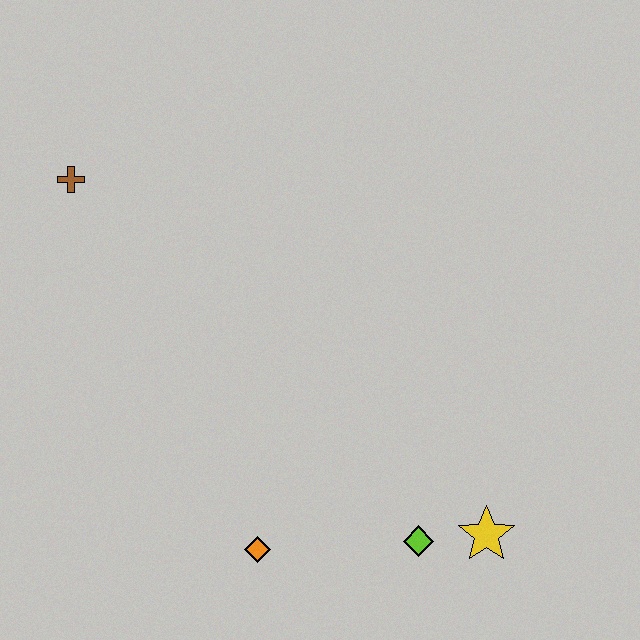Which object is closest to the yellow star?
The lime diamond is closest to the yellow star.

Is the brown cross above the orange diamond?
Yes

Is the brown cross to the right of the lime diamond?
No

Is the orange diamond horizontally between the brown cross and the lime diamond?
Yes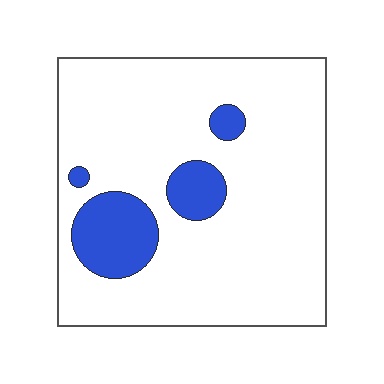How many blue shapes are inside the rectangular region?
4.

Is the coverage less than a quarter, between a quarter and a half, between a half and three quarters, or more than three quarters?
Less than a quarter.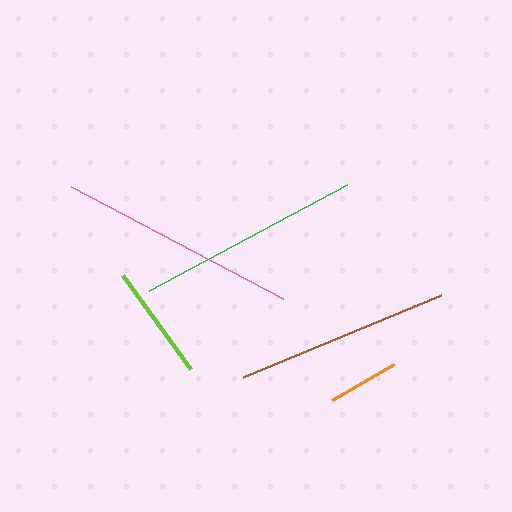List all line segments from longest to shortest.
From longest to shortest: pink, green, brown, lime, orange.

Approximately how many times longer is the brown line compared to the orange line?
The brown line is approximately 3.0 times the length of the orange line.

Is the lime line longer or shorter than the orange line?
The lime line is longer than the orange line.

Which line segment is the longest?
The pink line is the longest at approximately 240 pixels.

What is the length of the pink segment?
The pink segment is approximately 240 pixels long.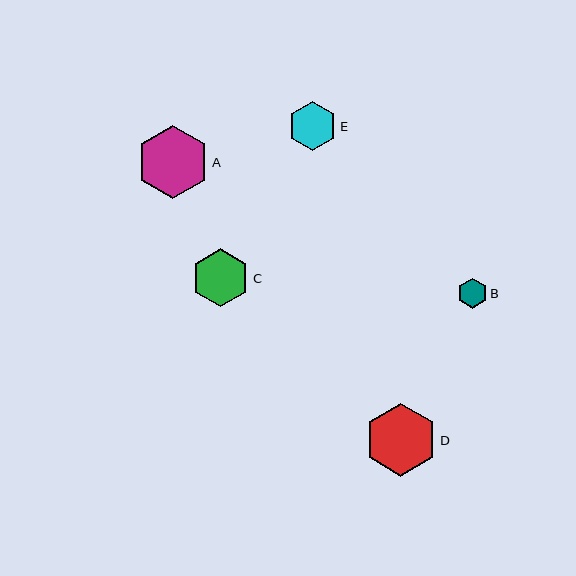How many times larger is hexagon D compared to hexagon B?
Hexagon D is approximately 2.5 times the size of hexagon B.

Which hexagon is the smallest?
Hexagon B is the smallest with a size of approximately 30 pixels.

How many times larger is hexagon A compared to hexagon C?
Hexagon A is approximately 1.3 times the size of hexagon C.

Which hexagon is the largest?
Hexagon A is the largest with a size of approximately 73 pixels.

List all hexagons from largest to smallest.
From largest to smallest: A, D, C, E, B.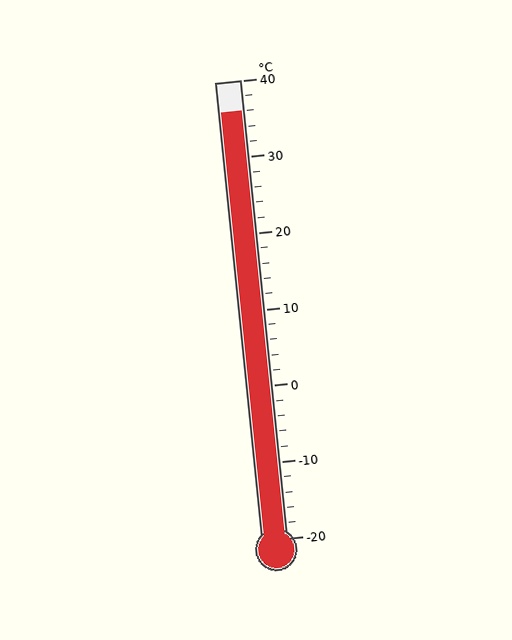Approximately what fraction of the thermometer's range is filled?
The thermometer is filled to approximately 95% of its range.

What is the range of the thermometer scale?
The thermometer scale ranges from -20°C to 40°C.